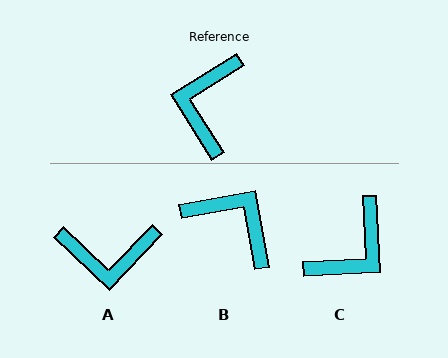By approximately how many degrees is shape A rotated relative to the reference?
Approximately 105 degrees counter-clockwise.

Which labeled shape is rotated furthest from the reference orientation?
C, about 151 degrees away.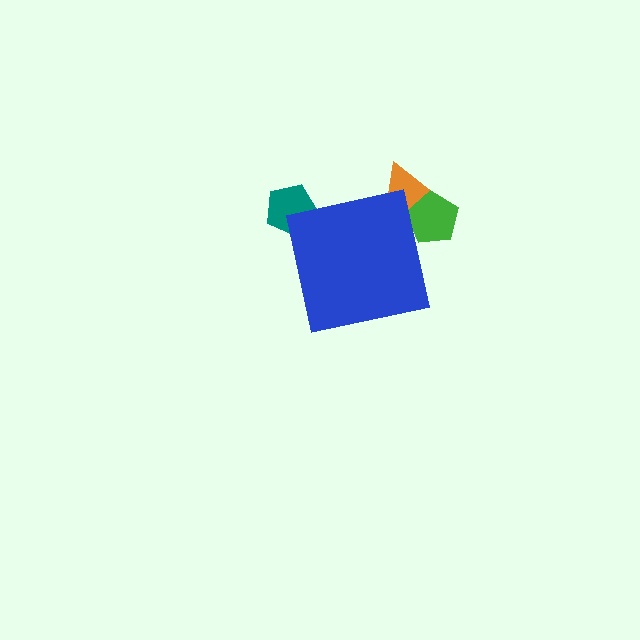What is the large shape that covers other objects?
A blue square.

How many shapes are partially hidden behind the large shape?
3 shapes are partially hidden.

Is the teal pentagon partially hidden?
Yes, the teal pentagon is partially hidden behind the blue square.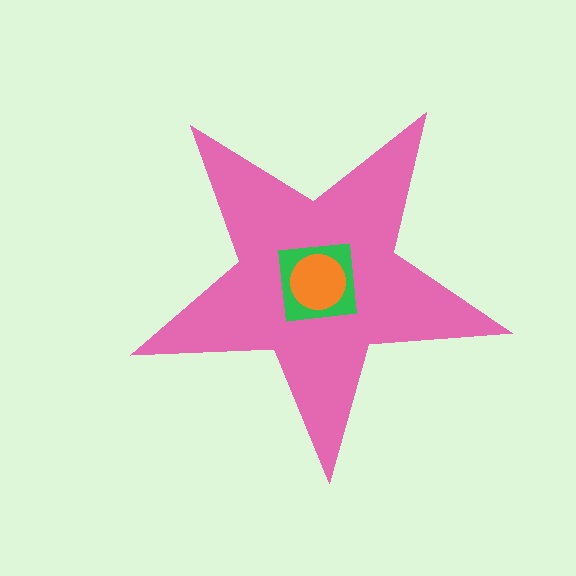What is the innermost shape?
The orange circle.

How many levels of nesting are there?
3.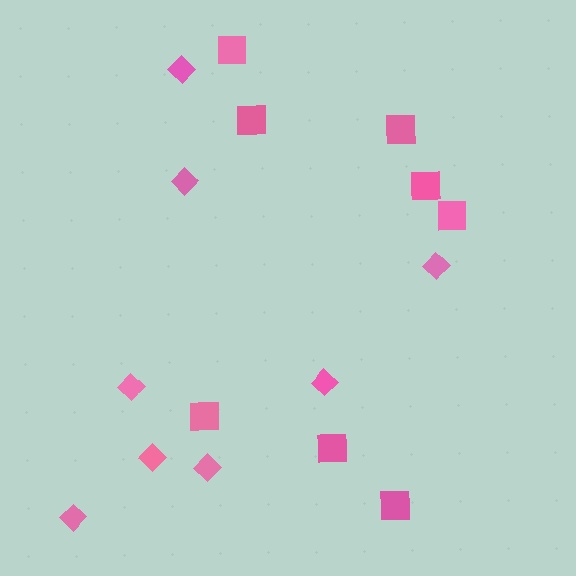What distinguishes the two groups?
There are 2 groups: one group of diamonds (8) and one group of squares (8).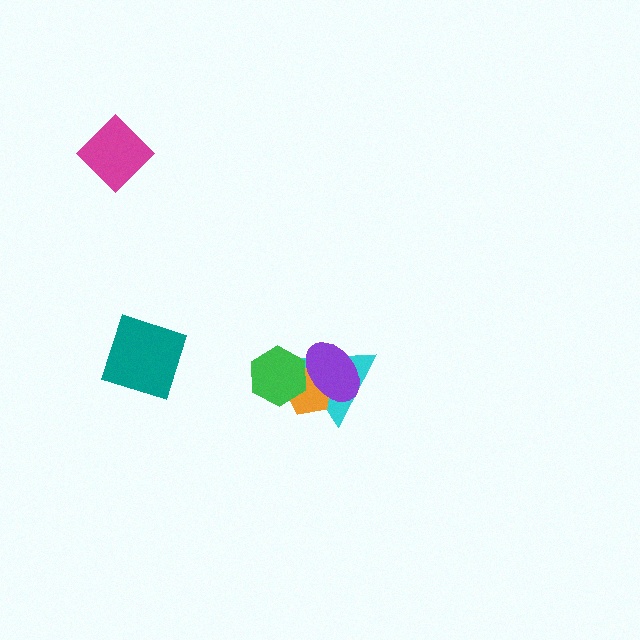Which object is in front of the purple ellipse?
The green hexagon is in front of the purple ellipse.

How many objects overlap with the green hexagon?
3 objects overlap with the green hexagon.